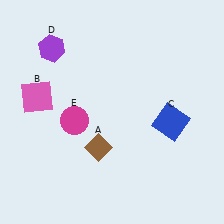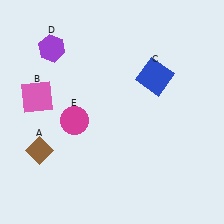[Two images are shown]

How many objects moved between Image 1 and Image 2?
2 objects moved between the two images.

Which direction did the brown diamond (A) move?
The brown diamond (A) moved left.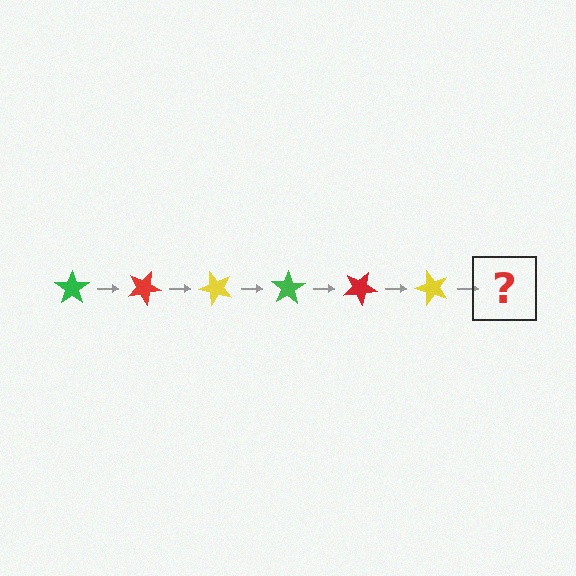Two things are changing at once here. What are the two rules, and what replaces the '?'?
The two rules are that it rotates 25 degrees each step and the color cycles through green, red, and yellow. The '?' should be a green star, rotated 150 degrees from the start.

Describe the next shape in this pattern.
It should be a green star, rotated 150 degrees from the start.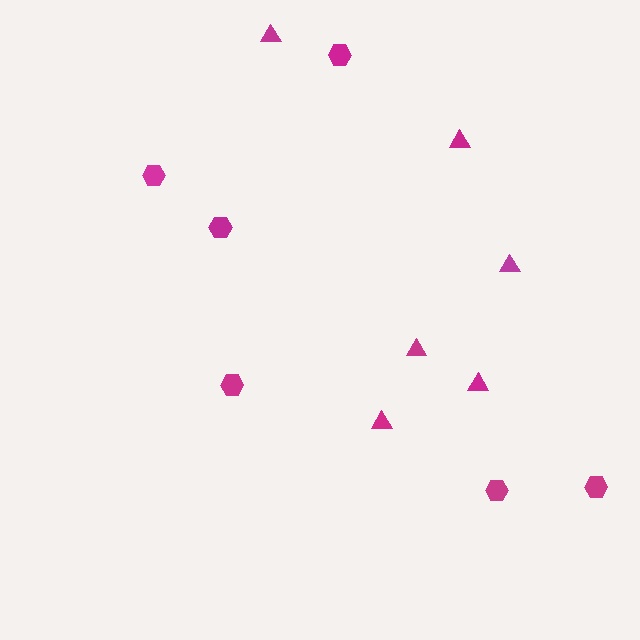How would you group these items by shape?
There are 2 groups: one group of hexagons (6) and one group of triangles (6).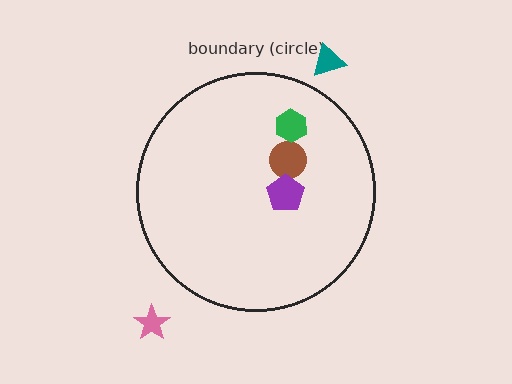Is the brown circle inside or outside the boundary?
Inside.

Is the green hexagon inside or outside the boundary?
Inside.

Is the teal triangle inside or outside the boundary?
Outside.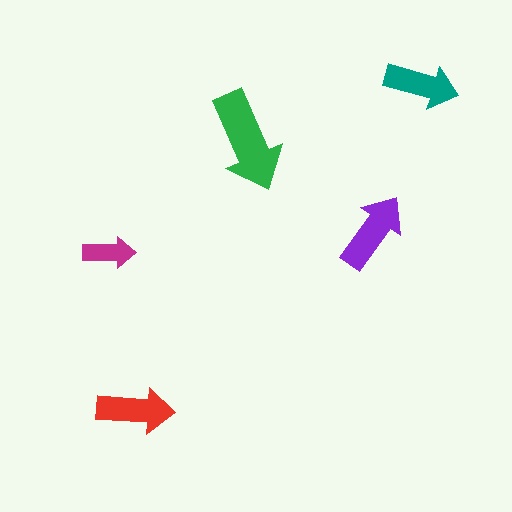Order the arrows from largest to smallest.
the green one, the purple one, the red one, the teal one, the magenta one.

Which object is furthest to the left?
The magenta arrow is leftmost.